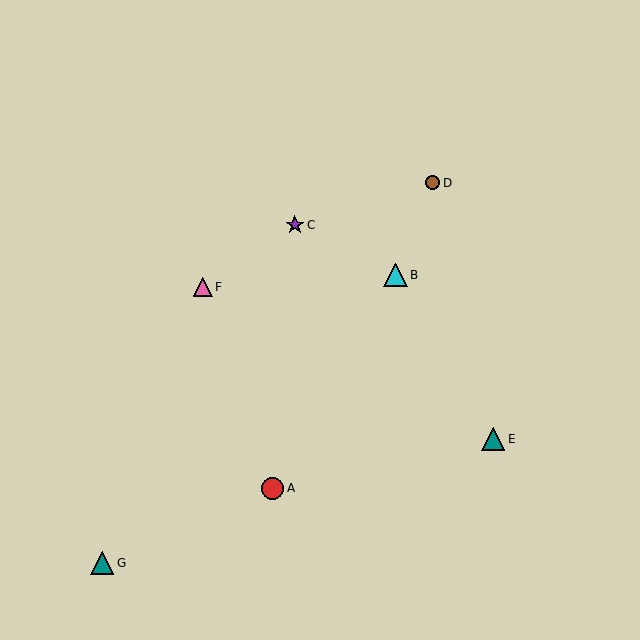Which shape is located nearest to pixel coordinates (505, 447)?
The teal triangle (labeled E) at (493, 439) is nearest to that location.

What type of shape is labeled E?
Shape E is a teal triangle.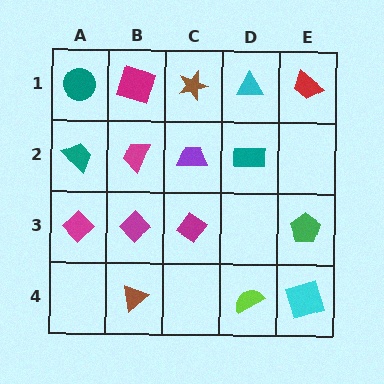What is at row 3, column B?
A magenta diamond.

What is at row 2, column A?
A teal trapezoid.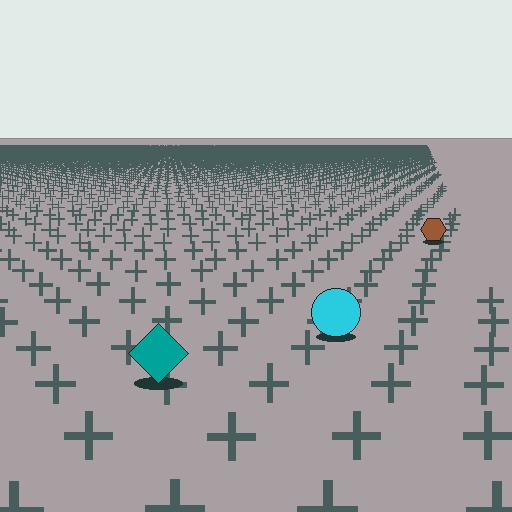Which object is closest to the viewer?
The teal diamond is closest. The texture marks near it are larger and more spread out.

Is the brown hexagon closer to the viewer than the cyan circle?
No. The cyan circle is closer — you can tell from the texture gradient: the ground texture is coarser near it.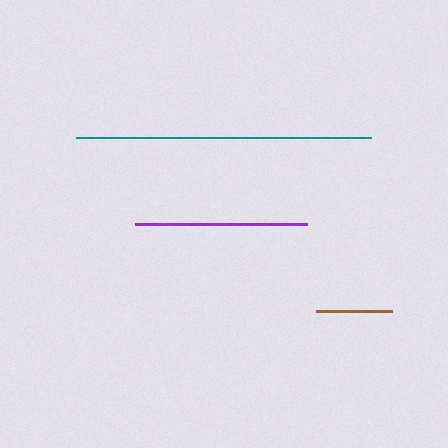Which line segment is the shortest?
The brown line is the shortest at approximately 76 pixels.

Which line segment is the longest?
The teal line is the longest at approximately 295 pixels.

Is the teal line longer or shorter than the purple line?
The teal line is longer than the purple line.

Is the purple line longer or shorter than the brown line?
The purple line is longer than the brown line.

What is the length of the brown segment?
The brown segment is approximately 76 pixels long.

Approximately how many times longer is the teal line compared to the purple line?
The teal line is approximately 1.7 times the length of the purple line.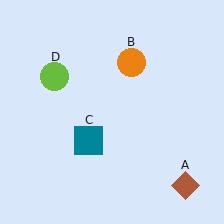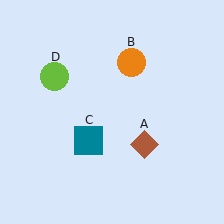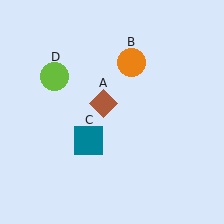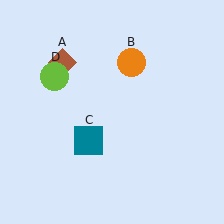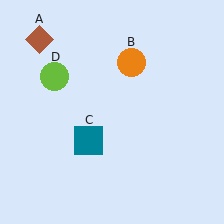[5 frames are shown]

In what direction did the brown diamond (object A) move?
The brown diamond (object A) moved up and to the left.